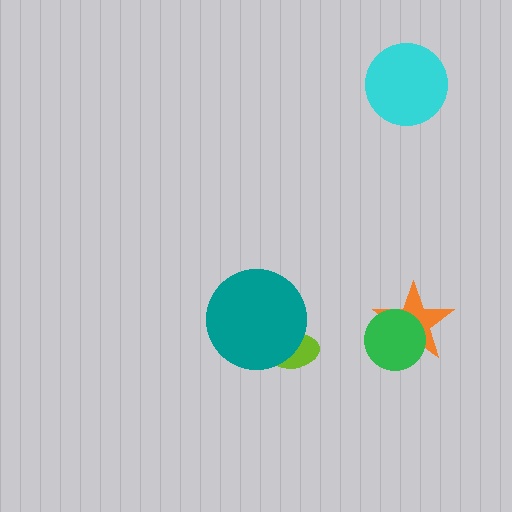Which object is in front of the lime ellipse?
The teal circle is in front of the lime ellipse.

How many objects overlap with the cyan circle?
0 objects overlap with the cyan circle.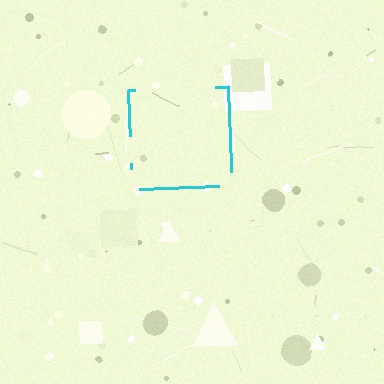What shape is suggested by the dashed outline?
The dashed outline suggests a square.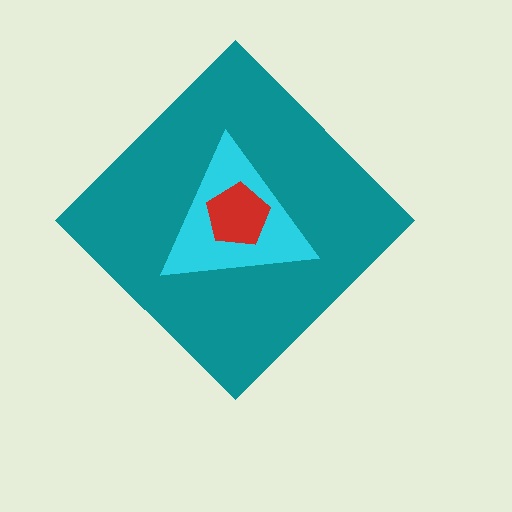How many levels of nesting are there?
3.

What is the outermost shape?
The teal diamond.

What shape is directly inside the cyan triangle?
The red pentagon.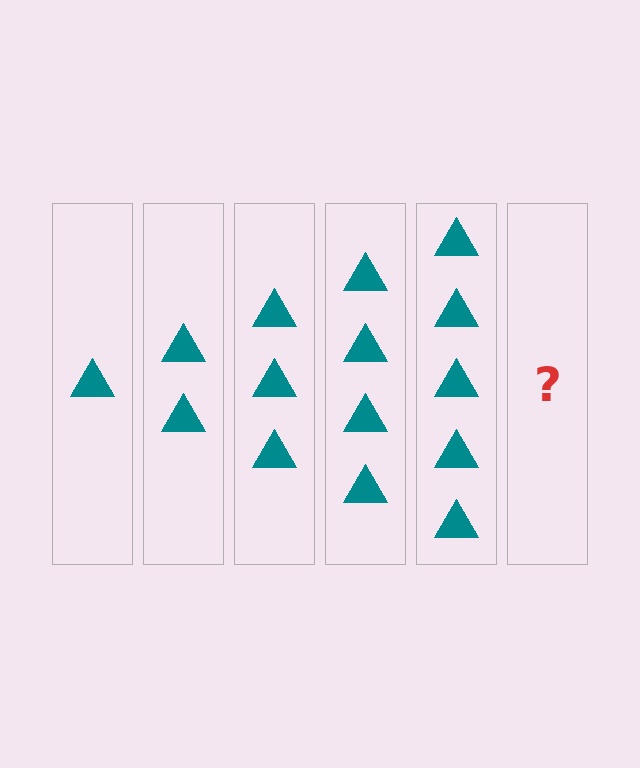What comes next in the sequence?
The next element should be 6 triangles.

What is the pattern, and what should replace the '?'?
The pattern is that each step adds one more triangle. The '?' should be 6 triangles.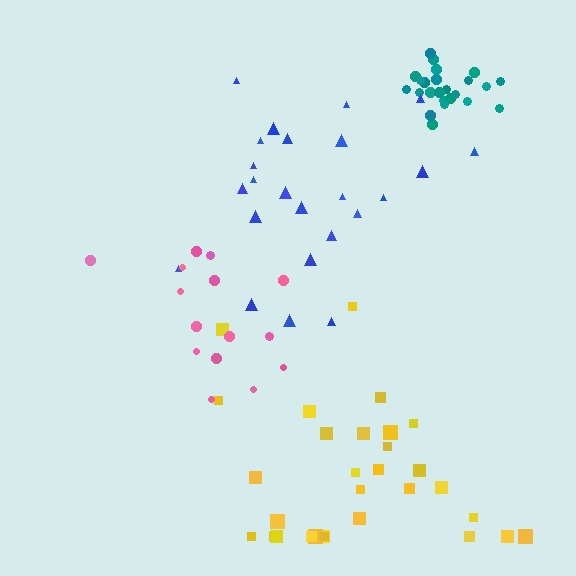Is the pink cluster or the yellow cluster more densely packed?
Yellow.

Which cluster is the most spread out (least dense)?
Blue.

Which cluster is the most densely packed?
Teal.